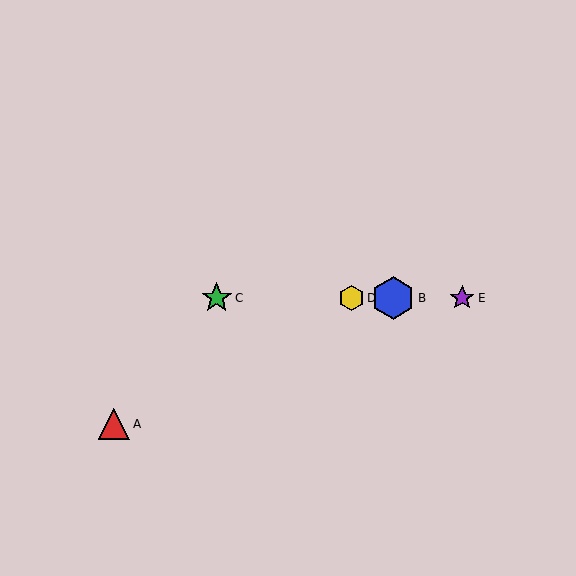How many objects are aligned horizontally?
4 objects (B, C, D, E) are aligned horizontally.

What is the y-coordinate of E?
Object E is at y≈298.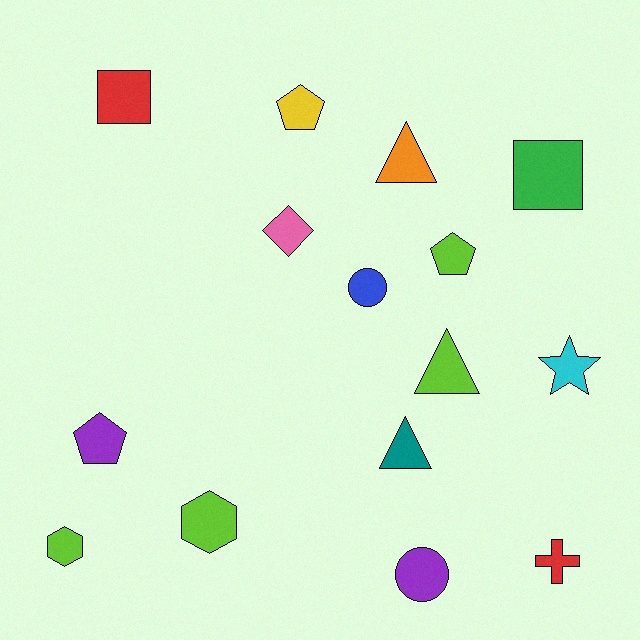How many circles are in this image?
There are 2 circles.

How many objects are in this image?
There are 15 objects.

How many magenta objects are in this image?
There are no magenta objects.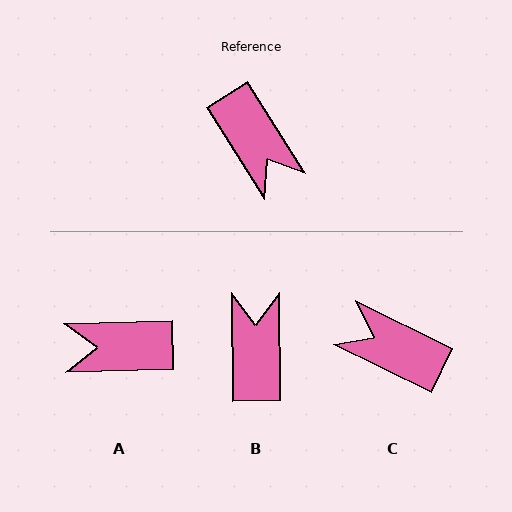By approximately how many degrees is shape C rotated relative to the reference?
Approximately 148 degrees clockwise.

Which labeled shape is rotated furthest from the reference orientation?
B, about 149 degrees away.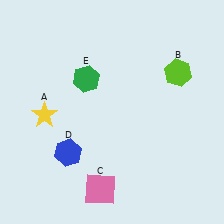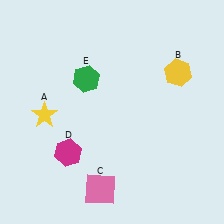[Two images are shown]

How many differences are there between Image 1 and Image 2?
There are 2 differences between the two images.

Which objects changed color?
B changed from lime to yellow. D changed from blue to magenta.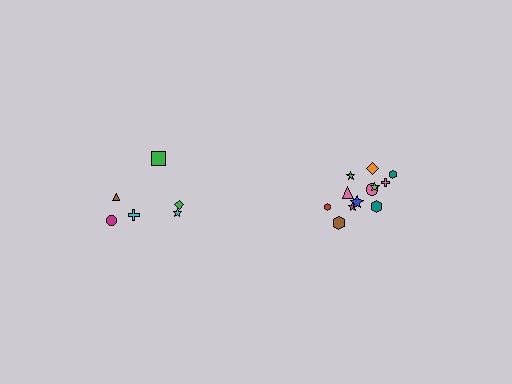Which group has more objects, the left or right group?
The right group.